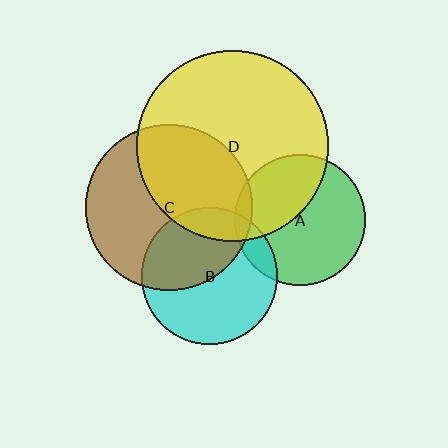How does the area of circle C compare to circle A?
Approximately 1.6 times.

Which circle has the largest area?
Circle D (yellow).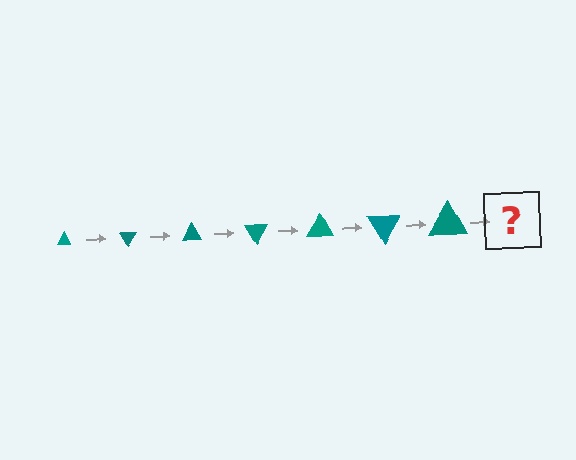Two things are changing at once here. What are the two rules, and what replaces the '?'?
The two rules are that the triangle grows larger each step and it rotates 60 degrees each step. The '?' should be a triangle, larger than the previous one and rotated 420 degrees from the start.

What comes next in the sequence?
The next element should be a triangle, larger than the previous one and rotated 420 degrees from the start.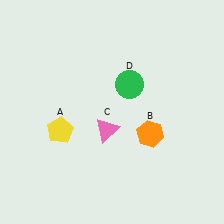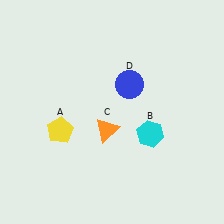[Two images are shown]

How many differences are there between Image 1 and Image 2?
There are 3 differences between the two images.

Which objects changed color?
B changed from orange to cyan. C changed from pink to orange. D changed from green to blue.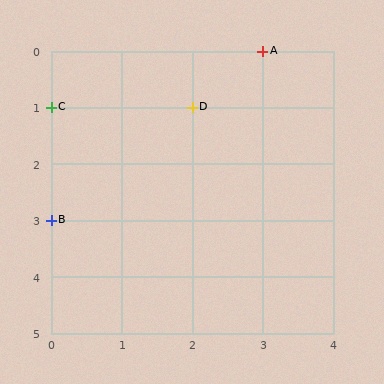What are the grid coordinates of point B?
Point B is at grid coordinates (0, 3).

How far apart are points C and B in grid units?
Points C and B are 2 rows apart.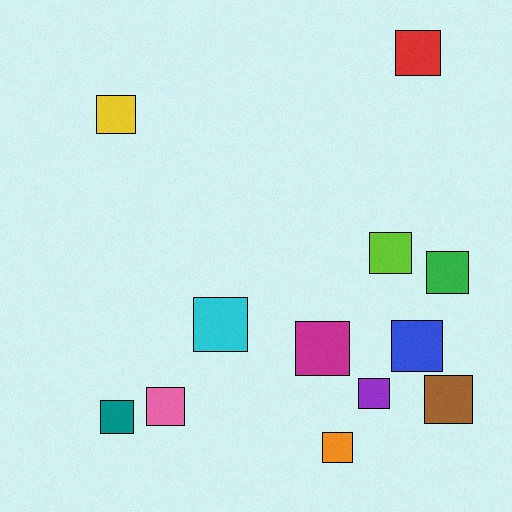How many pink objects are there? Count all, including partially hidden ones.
There is 1 pink object.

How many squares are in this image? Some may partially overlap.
There are 12 squares.